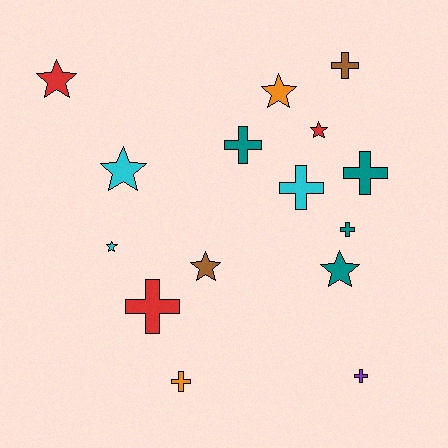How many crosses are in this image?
There are 8 crosses.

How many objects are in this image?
There are 15 objects.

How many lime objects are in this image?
There are no lime objects.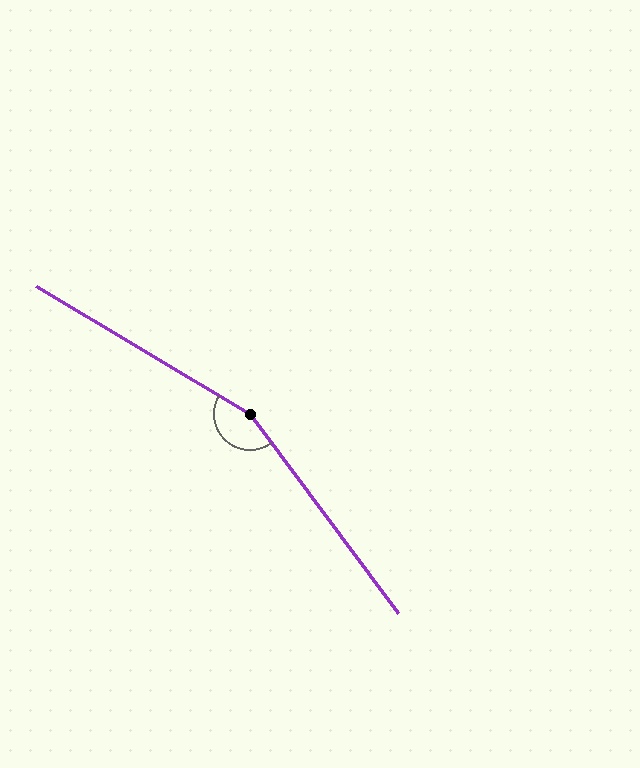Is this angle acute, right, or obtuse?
It is obtuse.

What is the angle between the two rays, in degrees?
Approximately 158 degrees.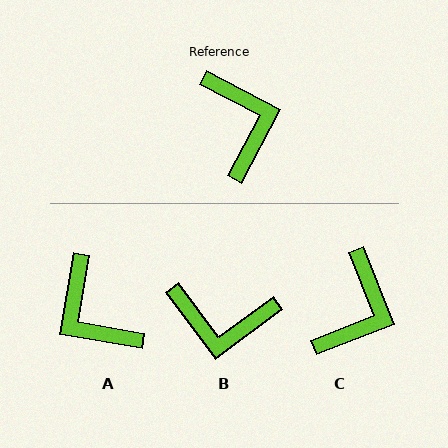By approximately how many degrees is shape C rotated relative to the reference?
Approximately 41 degrees clockwise.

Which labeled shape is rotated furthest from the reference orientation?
A, about 162 degrees away.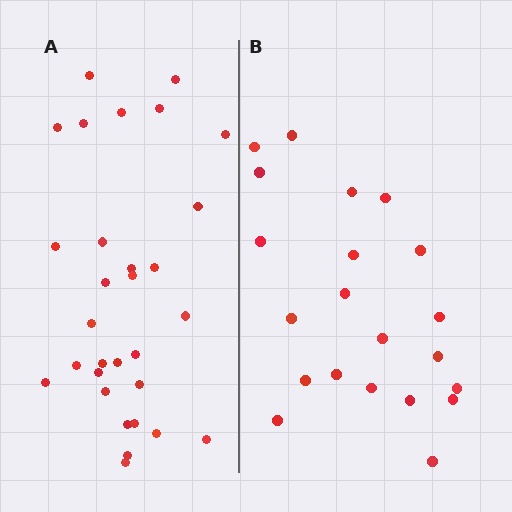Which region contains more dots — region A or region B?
Region A (the left region) has more dots.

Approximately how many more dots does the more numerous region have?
Region A has roughly 8 or so more dots than region B.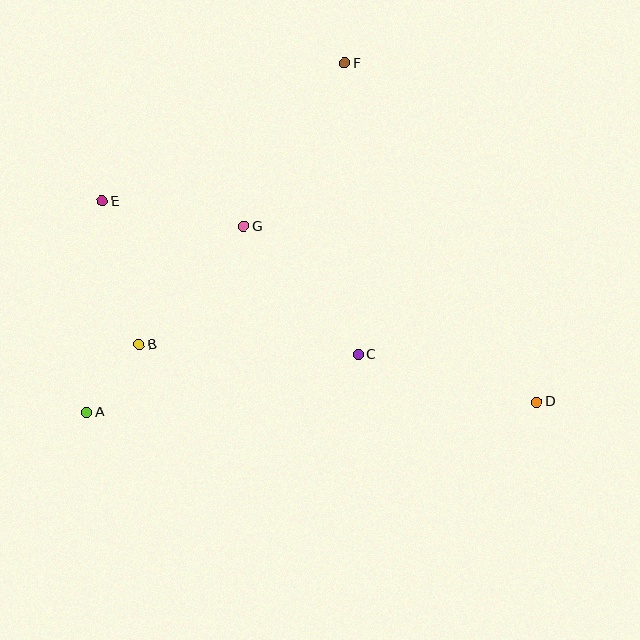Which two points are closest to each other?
Points A and B are closest to each other.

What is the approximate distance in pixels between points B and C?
The distance between B and C is approximately 219 pixels.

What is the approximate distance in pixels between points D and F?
The distance between D and F is approximately 389 pixels.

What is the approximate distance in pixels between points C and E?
The distance between C and E is approximately 298 pixels.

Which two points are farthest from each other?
Points D and E are farthest from each other.